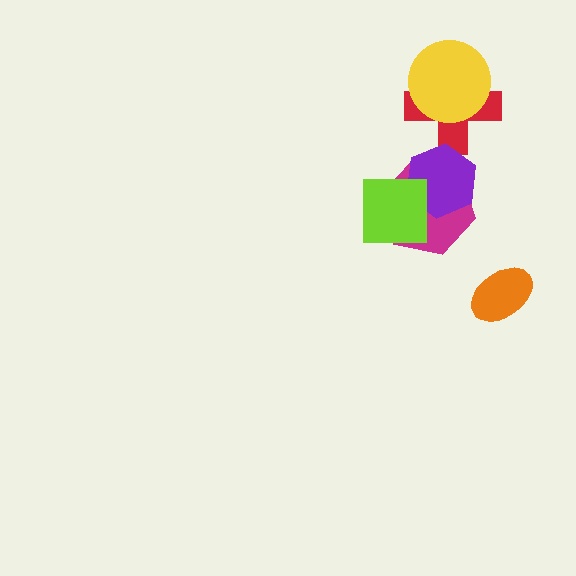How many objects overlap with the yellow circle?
1 object overlaps with the yellow circle.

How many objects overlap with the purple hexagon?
3 objects overlap with the purple hexagon.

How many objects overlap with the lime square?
2 objects overlap with the lime square.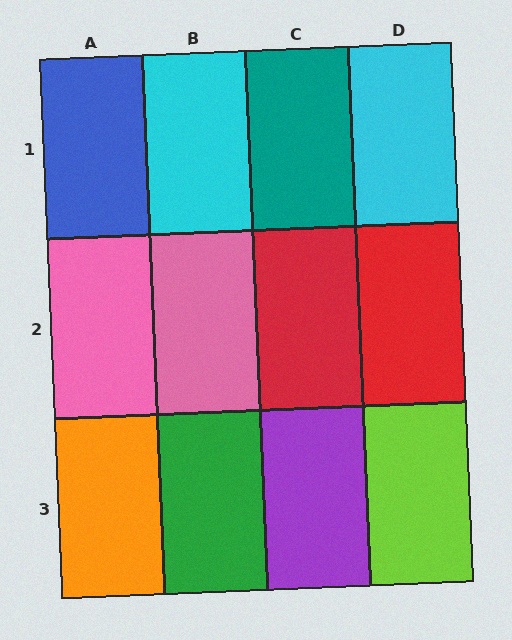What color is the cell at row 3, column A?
Orange.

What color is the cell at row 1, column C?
Teal.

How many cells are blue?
1 cell is blue.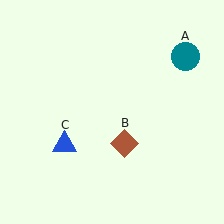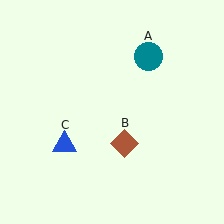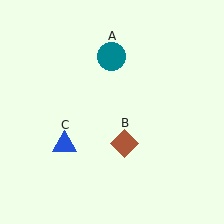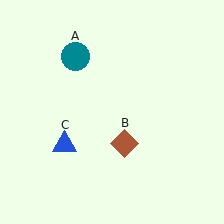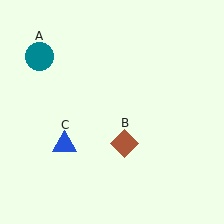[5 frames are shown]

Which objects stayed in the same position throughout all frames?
Brown diamond (object B) and blue triangle (object C) remained stationary.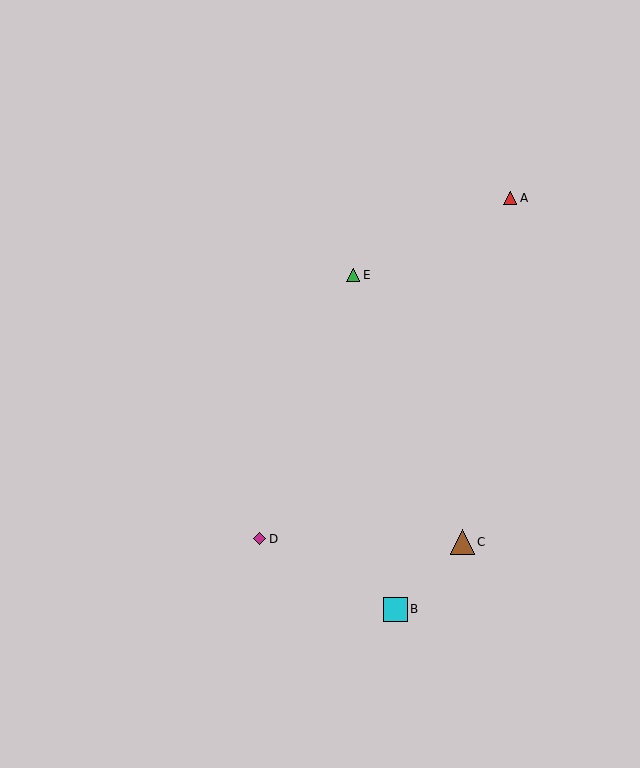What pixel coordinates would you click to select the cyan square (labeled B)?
Click at (395, 609) to select the cyan square B.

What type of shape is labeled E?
Shape E is a green triangle.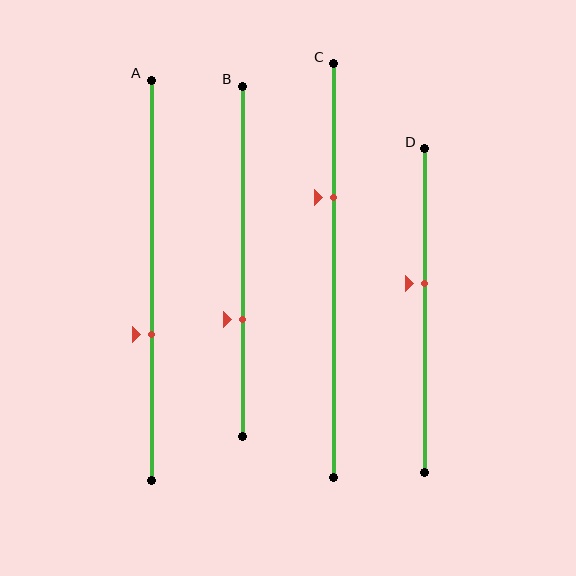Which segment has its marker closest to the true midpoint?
Segment D has its marker closest to the true midpoint.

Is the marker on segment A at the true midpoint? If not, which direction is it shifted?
No, the marker on segment A is shifted downward by about 13% of the segment length.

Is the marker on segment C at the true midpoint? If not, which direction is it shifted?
No, the marker on segment C is shifted upward by about 18% of the segment length.